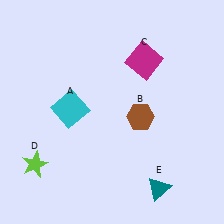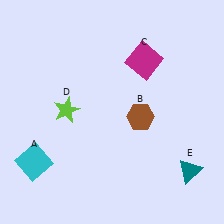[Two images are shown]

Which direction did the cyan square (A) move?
The cyan square (A) moved down.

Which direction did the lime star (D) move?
The lime star (D) moved up.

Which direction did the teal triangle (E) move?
The teal triangle (E) moved right.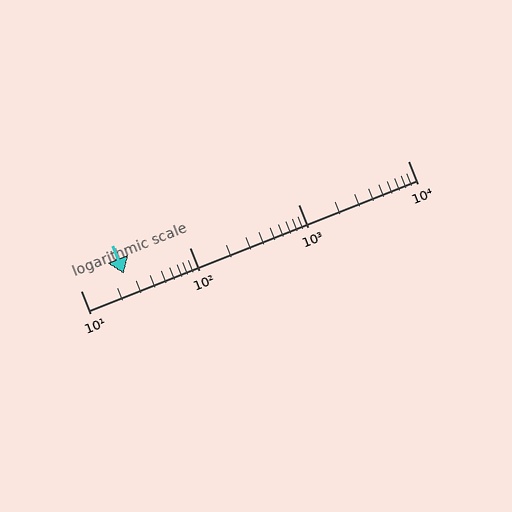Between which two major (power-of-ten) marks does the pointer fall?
The pointer is between 10 and 100.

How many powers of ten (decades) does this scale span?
The scale spans 3 decades, from 10 to 10000.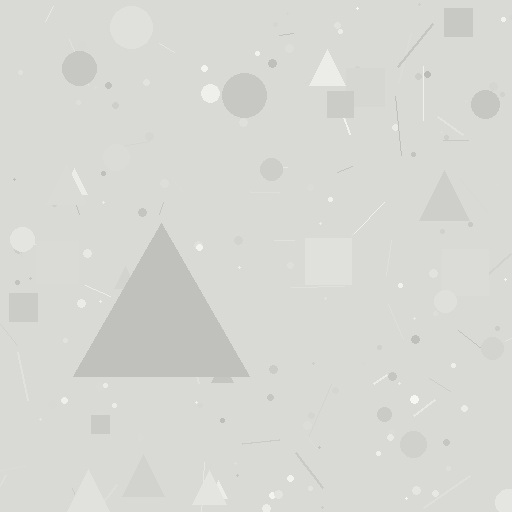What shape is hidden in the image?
A triangle is hidden in the image.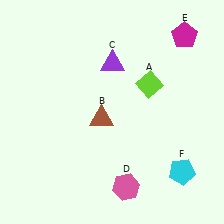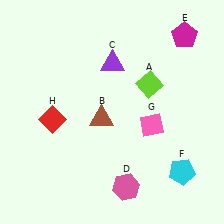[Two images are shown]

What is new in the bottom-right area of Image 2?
A pink diamond (G) was added in the bottom-right area of Image 2.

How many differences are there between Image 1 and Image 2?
There are 2 differences between the two images.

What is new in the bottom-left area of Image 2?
A red diamond (H) was added in the bottom-left area of Image 2.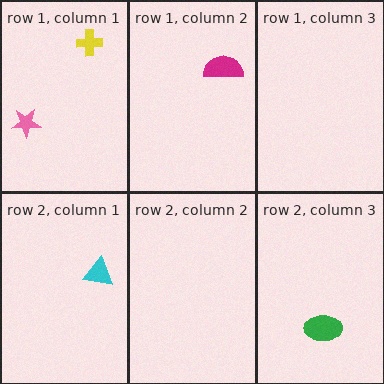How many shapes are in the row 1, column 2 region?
1.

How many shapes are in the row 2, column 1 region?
1.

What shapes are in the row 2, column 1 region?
The cyan triangle.